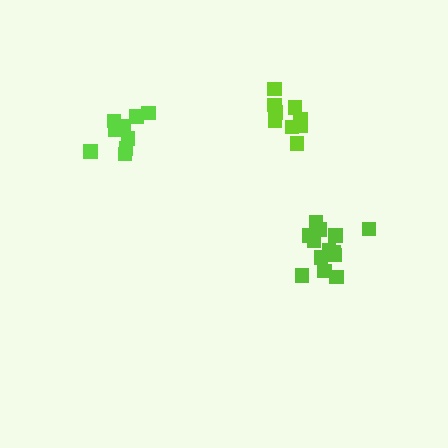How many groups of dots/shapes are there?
There are 3 groups.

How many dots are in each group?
Group 1: 9 dots, Group 2: 13 dots, Group 3: 9 dots (31 total).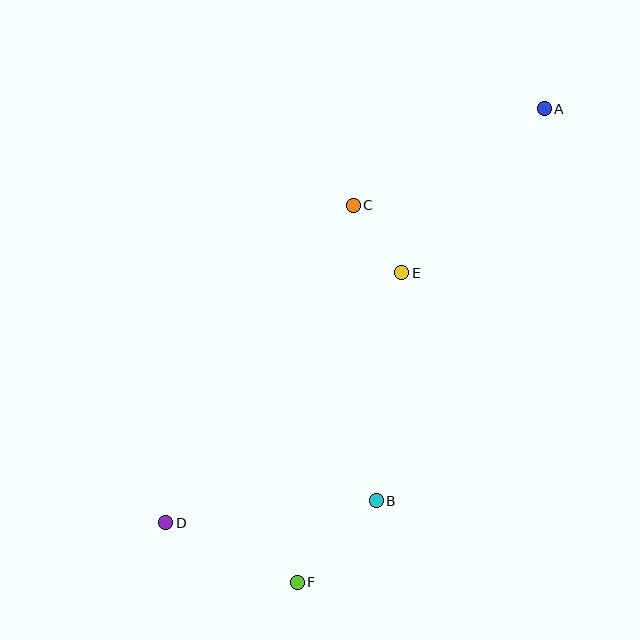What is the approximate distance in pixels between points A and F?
The distance between A and F is approximately 534 pixels.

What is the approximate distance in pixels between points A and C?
The distance between A and C is approximately 214 pixels.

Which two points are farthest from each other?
Points A and D are farthest from each other.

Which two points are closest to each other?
Points C and E are closest to each other.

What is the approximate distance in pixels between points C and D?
The distance between C and D is approximately 369 pixels.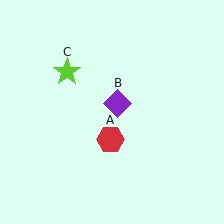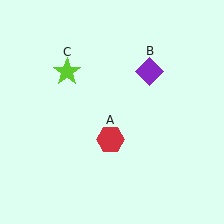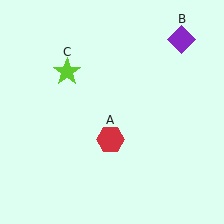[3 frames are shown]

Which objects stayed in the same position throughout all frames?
Red hexagon (object A) and lime star (object C) remained stationary.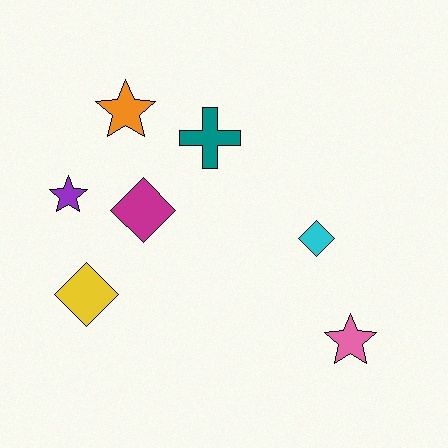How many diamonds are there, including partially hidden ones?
There are 3 diamonds.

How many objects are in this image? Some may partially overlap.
There are 7 objects.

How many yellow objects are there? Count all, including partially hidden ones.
There is 1 yellow object.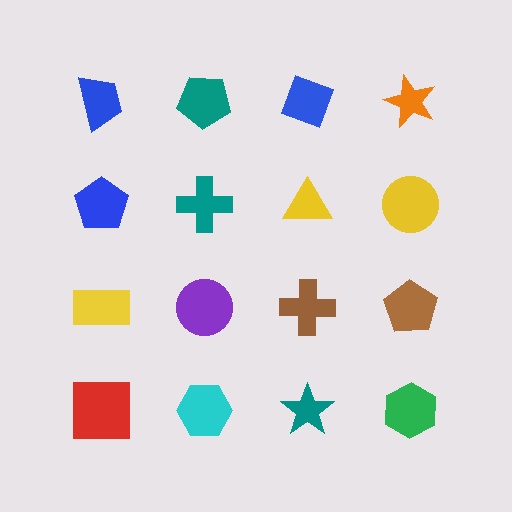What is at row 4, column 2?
A cyan hexagon.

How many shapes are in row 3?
4 shapes.